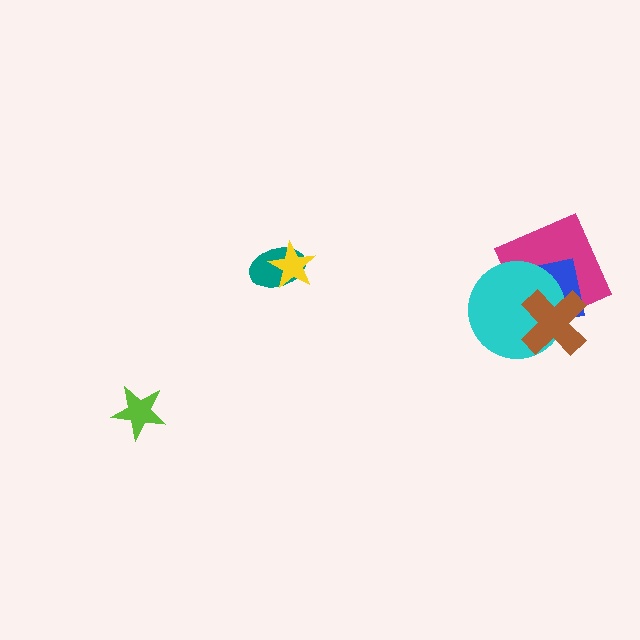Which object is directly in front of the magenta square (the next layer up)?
The blue square is directly in front of the magenta square.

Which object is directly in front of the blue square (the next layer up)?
The cyan circle is directly in front of the blue square.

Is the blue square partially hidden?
Yes, it is partially covered by another shape.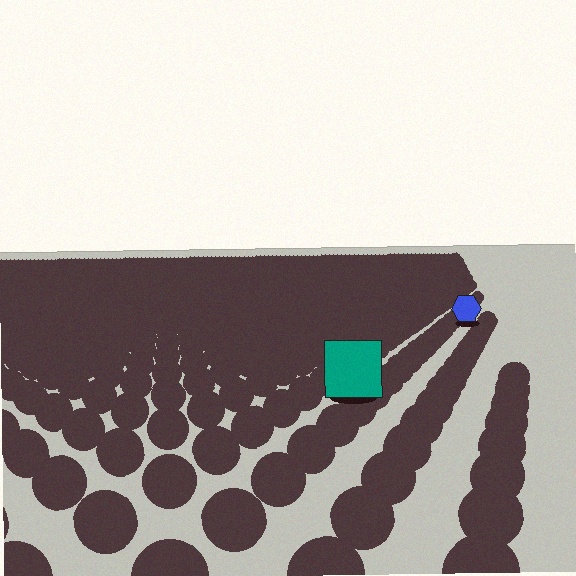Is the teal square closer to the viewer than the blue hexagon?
Yes. The teal square is closer — you can tell from the texture gradient: the ground texture is coarser near it.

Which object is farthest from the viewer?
The blue hexagon is farthest from the viewer. It appears smaller and the ground texture around it is denser.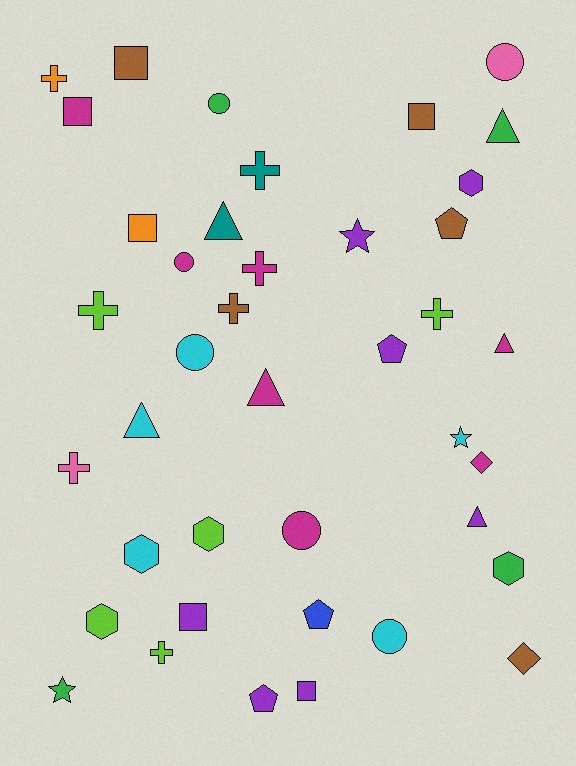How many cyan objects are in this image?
There are 5 cyan objects.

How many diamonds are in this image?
There are 2 diamonds.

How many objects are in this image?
There are 40 objects.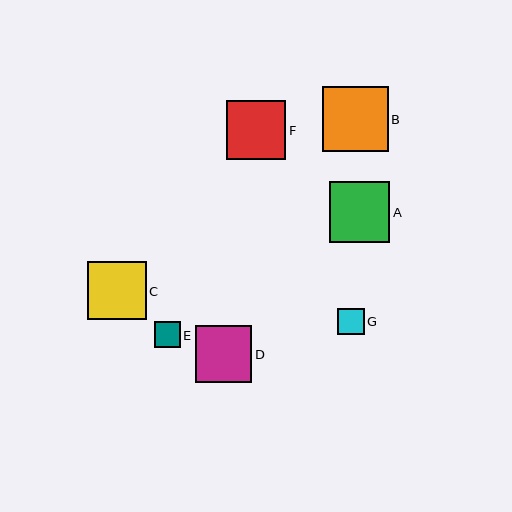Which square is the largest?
Square B is the largest with a size of approximately 65 pixels.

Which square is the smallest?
Square E is the smallest with a size of approximately 26 pixels.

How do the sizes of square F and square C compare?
Square F and square C are approximately the same size.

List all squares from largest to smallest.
From largest to smallest: B, A, F, C, D, G, E.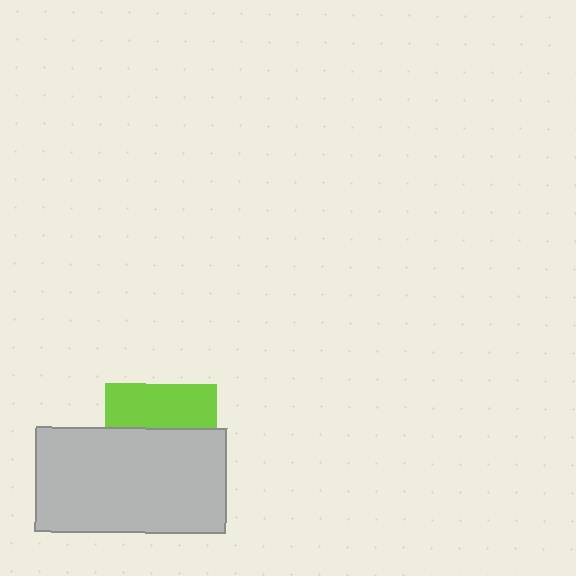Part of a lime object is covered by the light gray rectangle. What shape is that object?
It is a square.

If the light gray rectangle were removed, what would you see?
You would see the complete lime square.